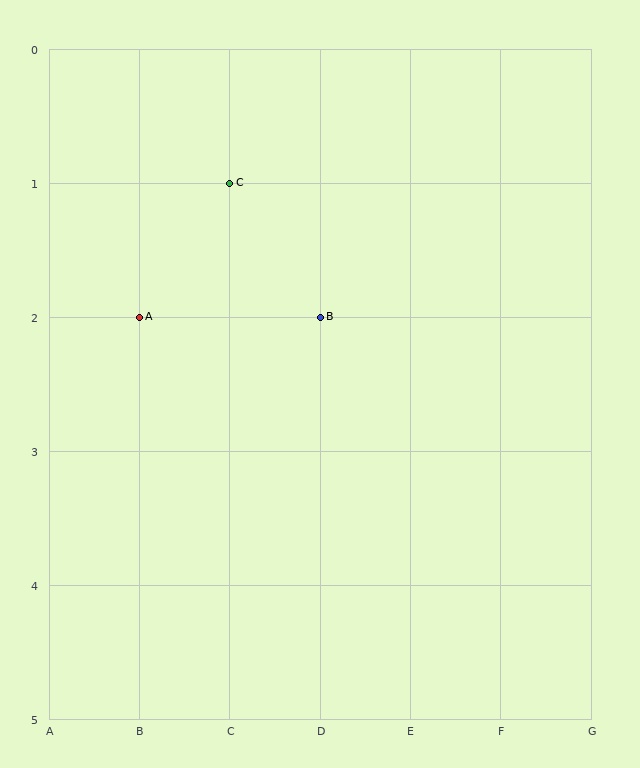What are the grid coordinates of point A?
Point A is at grid coordinates (B, 2).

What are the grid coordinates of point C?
Point C is at grid coordinates (C, 1).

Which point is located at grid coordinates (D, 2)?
Point B is at (D, 2).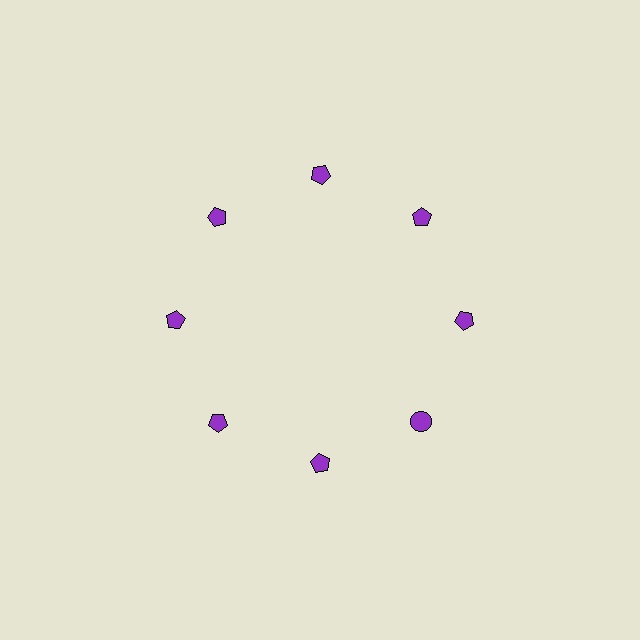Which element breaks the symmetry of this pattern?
The purple circle at roughly the 4 o'clock position breaks the symmetry. All other shapes are purple pentagons.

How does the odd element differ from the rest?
It has a different shape: circle instead of pentagon.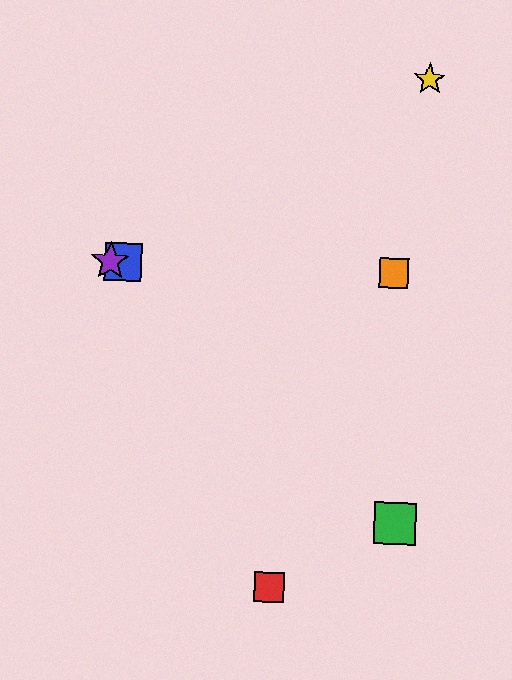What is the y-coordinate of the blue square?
The blue square is at y≈262.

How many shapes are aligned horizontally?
3 shapes (the blue square, the purple star, the orange square) are aligned horizontally.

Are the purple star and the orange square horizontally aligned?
Yes, both are at y≈261.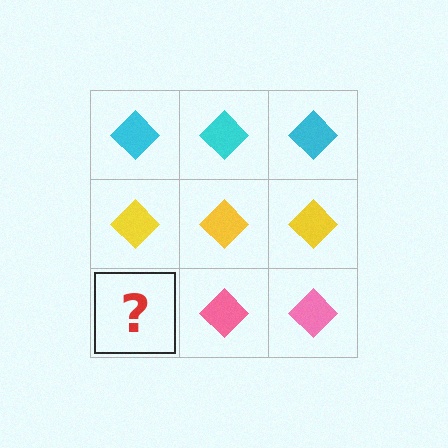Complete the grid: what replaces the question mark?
The question mark should be replaced with a pink diamond.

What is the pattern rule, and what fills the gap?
The rule is that each row has a consistent color. The gap should be filled with a pink diamond.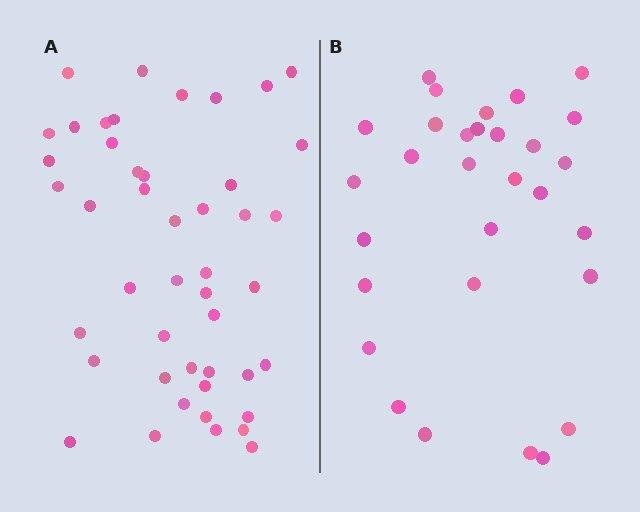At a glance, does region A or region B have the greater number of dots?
Region A (the left region) has more dots.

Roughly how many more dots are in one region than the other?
Region A has approximately 15 more dots than region B.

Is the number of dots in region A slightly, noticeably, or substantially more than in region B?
Region A has substantially more. The ratio is roughly 1.5 to 1.